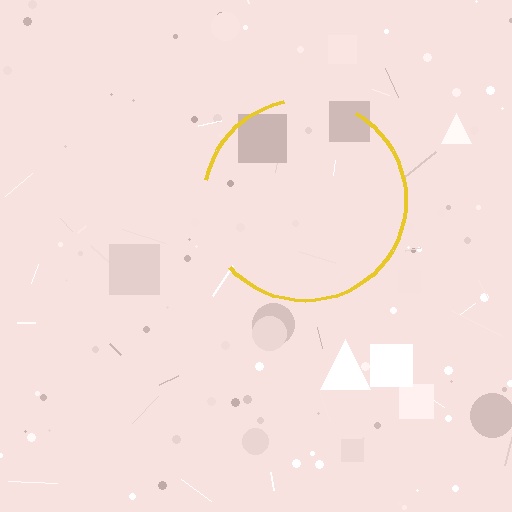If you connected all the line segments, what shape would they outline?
They would outline a circle.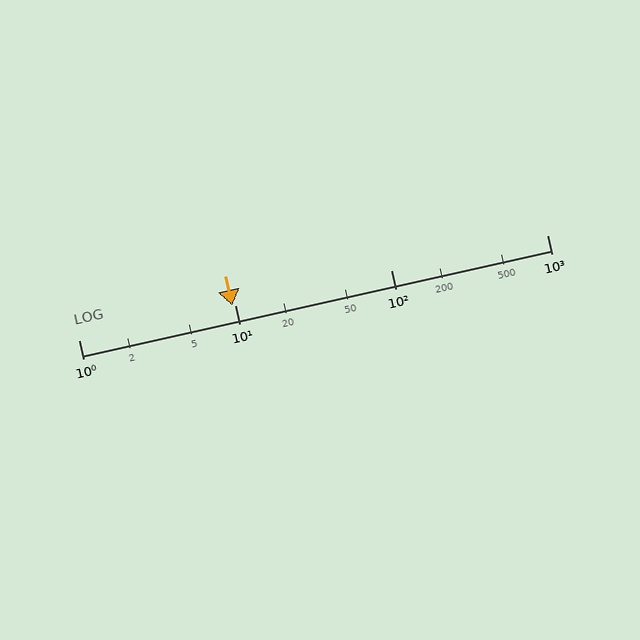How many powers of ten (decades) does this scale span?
The scale spans 3 decades, from 1 to 1000.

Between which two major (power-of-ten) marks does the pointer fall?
The pointer is between 1 and 10.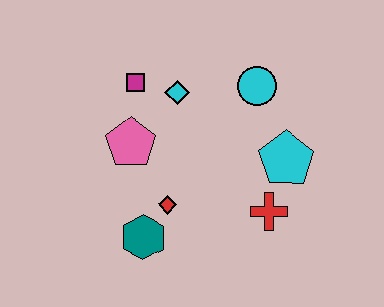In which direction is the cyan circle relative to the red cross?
The cyan circle is above the red cross.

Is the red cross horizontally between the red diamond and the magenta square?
No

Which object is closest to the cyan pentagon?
The red cross is closest to the cyan pentagon.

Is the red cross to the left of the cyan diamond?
No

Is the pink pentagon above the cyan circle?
No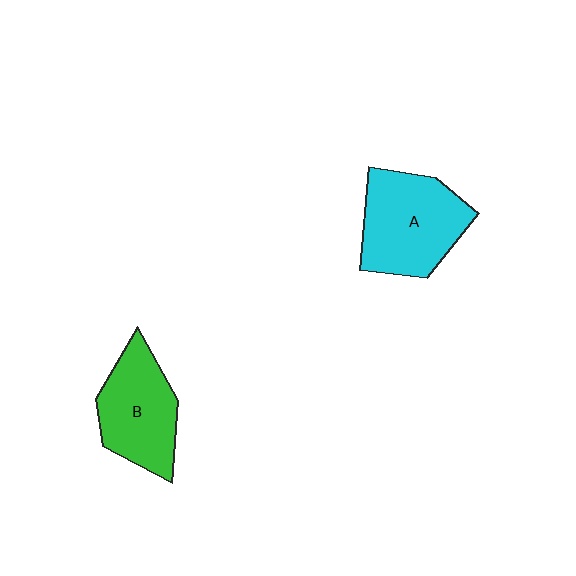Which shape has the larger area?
Shape A (cyan).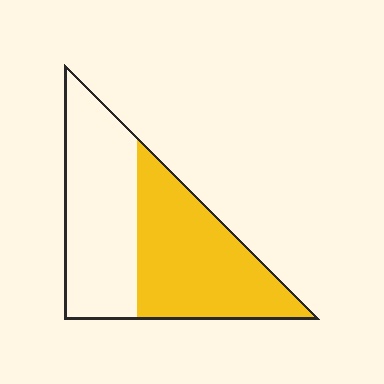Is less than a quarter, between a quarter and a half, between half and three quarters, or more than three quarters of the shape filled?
Between half and three quarters.